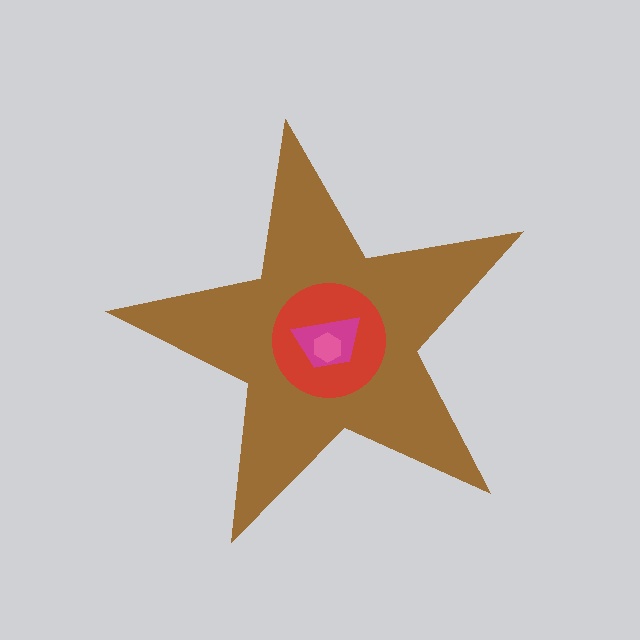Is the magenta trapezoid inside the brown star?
Yes.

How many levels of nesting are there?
4.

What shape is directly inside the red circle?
The magenta trapezoid.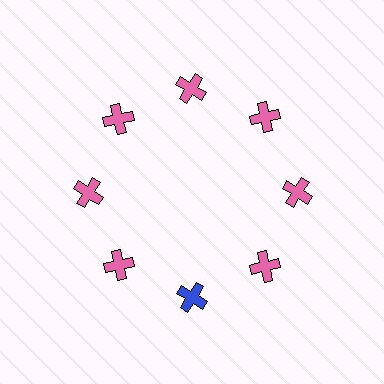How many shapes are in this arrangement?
There are 8 shapes arranged in a ring pattern.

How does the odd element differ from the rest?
It has a different color: blue instead of pink.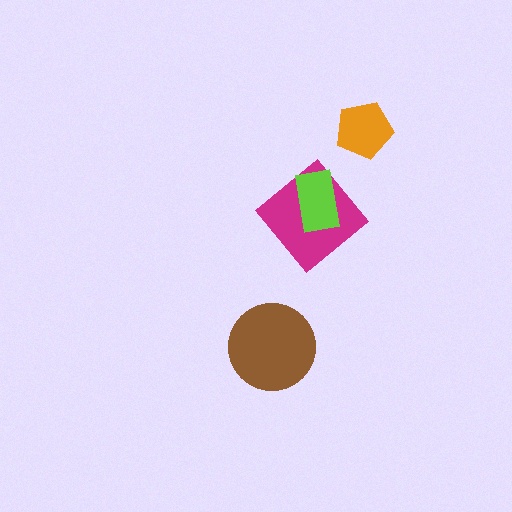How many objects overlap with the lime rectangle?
1 object overlaps with the lime rectangle.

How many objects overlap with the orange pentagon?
0 objects overlap with the orange pentagon.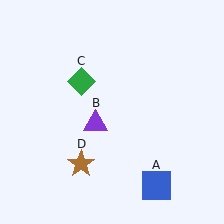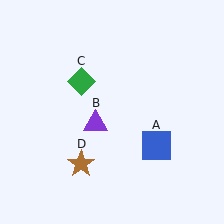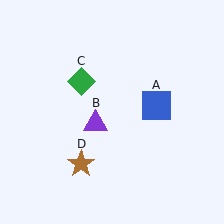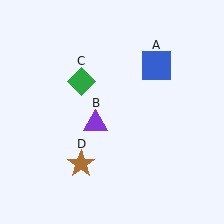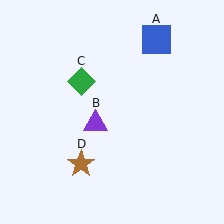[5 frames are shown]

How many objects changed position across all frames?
1 object changed position: blue square (object A).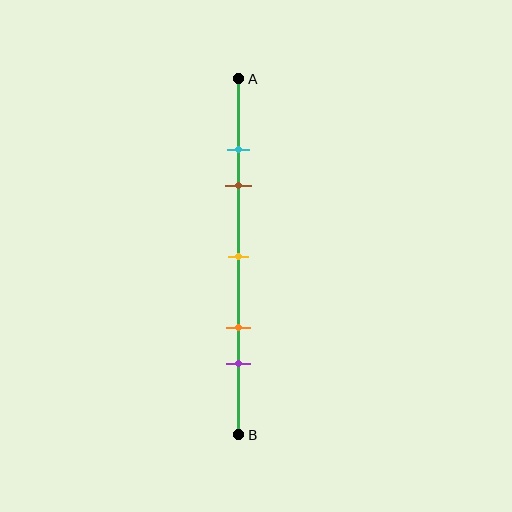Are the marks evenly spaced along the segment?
No, the marks are not evenly spaced.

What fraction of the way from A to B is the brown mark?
The brown mark is approximately 30% (0.3) of the way from A to B.